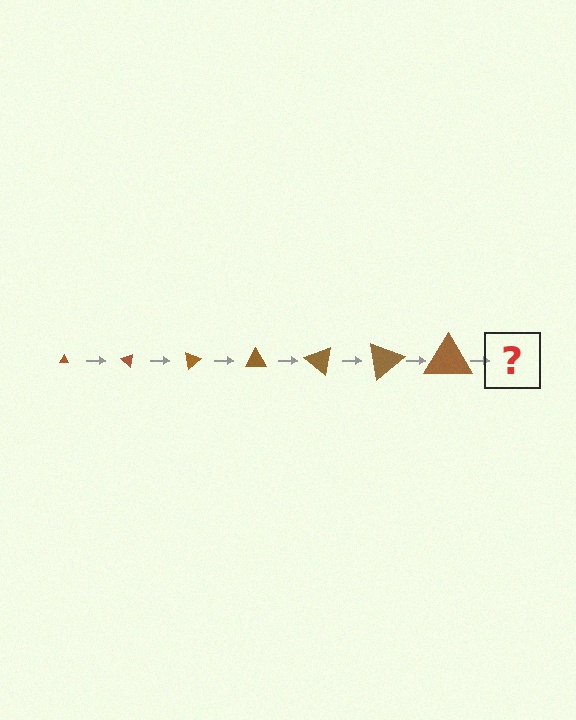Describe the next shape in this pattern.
It should be a triangle, larger than the previous one and rotated 280 degrees from the start.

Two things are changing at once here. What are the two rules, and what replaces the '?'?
The two rules are that the triangle grows larger each step and it rotates 40 degrees each step. The '?' should be a triangle, larger than the previous one and rotated 280 degrees from the start.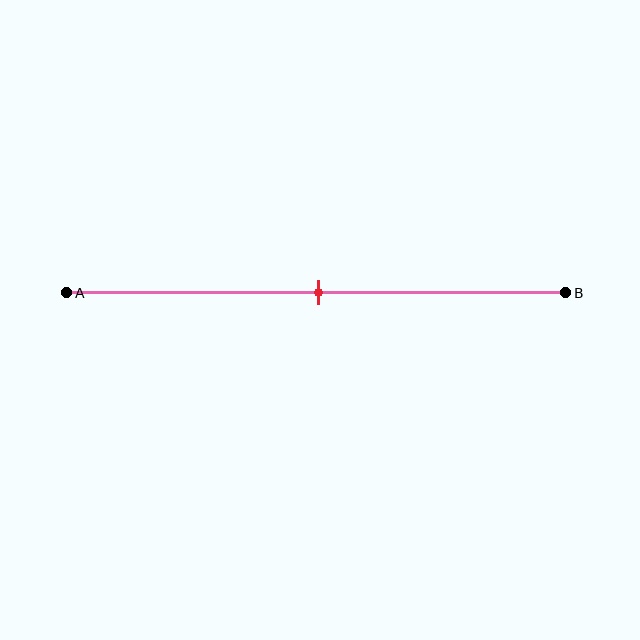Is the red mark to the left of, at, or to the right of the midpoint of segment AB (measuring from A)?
The red mark is approximately at the midpoint of segment AB.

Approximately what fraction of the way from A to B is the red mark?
The red mark is approximately 50% of the way from A to B.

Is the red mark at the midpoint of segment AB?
Yes, the mark is approximately at the midpoint.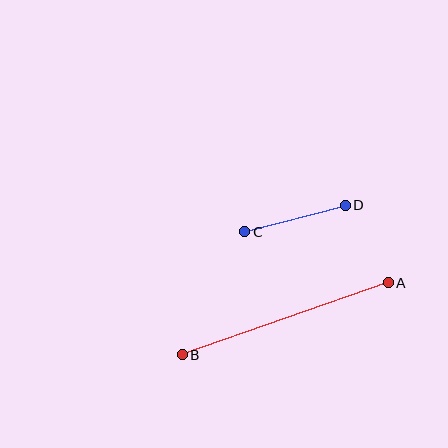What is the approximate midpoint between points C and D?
The midpoint is at approximately (295, 219) pixels.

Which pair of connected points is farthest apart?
Points A and B are farthest apart.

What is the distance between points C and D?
The distance is approximately 104 pixels.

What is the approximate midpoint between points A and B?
The midpoint is at approximately (285, 319) pixels.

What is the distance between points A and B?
The distance is approximately 218 pixels.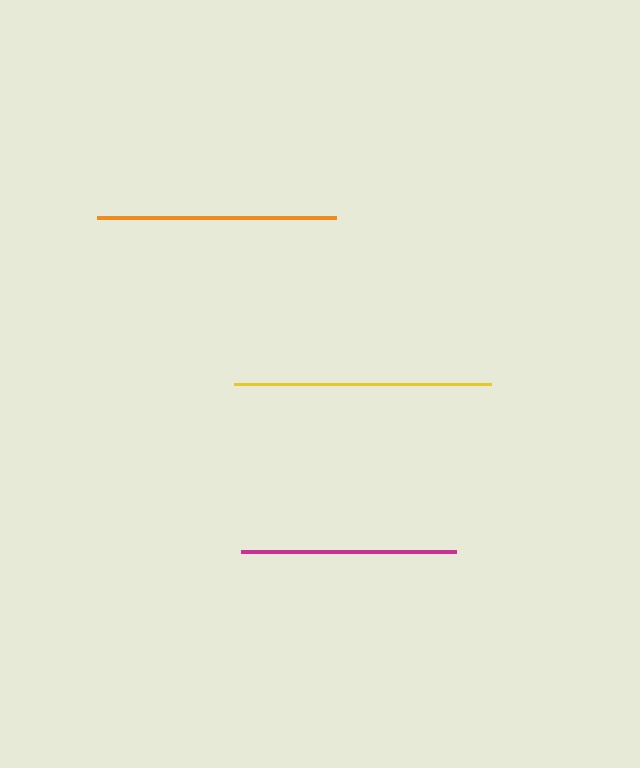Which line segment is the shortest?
The magenta line is the shortest at approximately 214 pixels.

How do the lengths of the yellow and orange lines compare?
The yellow and orange lines are approximately the same length.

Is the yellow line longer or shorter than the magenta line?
The yellow line is longer than the magenta line.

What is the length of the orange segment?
The orange segment is approximately 239 pixels long.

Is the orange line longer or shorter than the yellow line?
The yellow line is longer than the orange line.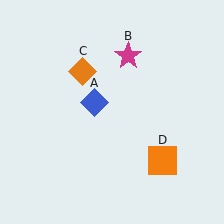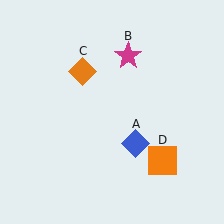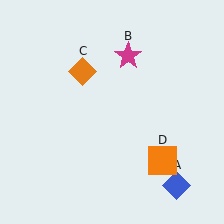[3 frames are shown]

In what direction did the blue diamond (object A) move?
The blue diamond (object A) moved down and to the right.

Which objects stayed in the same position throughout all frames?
Magenta star (object B) and orange diamond (object C) and orange square (object D) remained stationary.